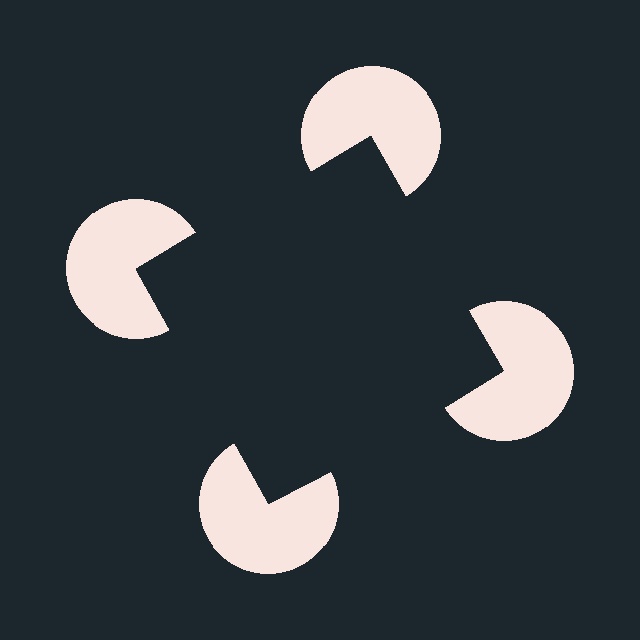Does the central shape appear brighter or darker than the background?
It typically appears slightly darker than the background, even though no actual brightness change is drawn.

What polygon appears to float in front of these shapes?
An illusory square — its edges are inferred from the aligned wedge cuts in the pac-man discs, not physically drawn.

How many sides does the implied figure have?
4 sides.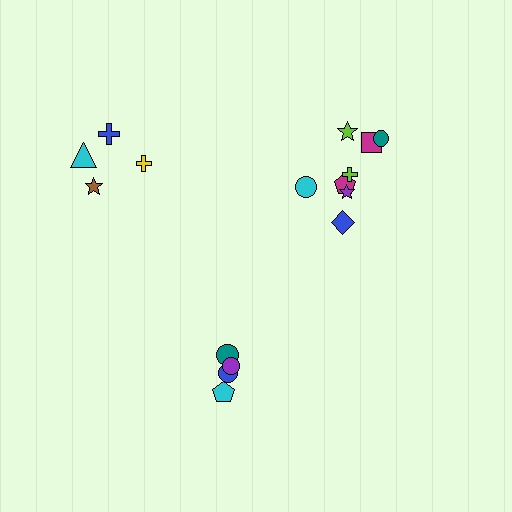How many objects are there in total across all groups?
There are 16 objects.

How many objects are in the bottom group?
There are 4 objects.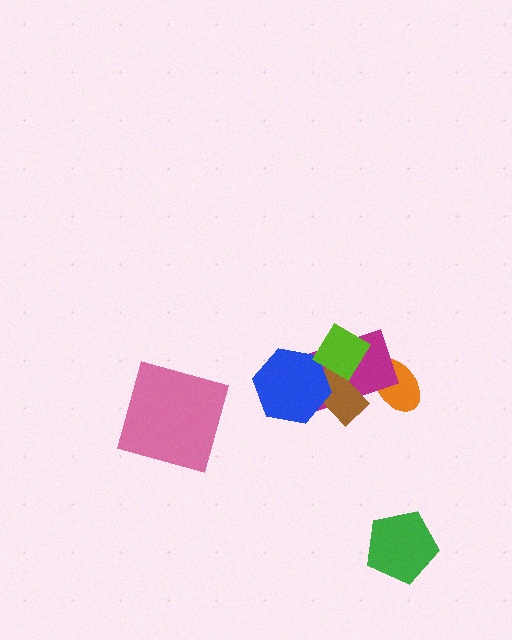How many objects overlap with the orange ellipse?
1 object overlaps with the orange ellipse.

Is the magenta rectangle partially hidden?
Yes, it is partially covered by another shape.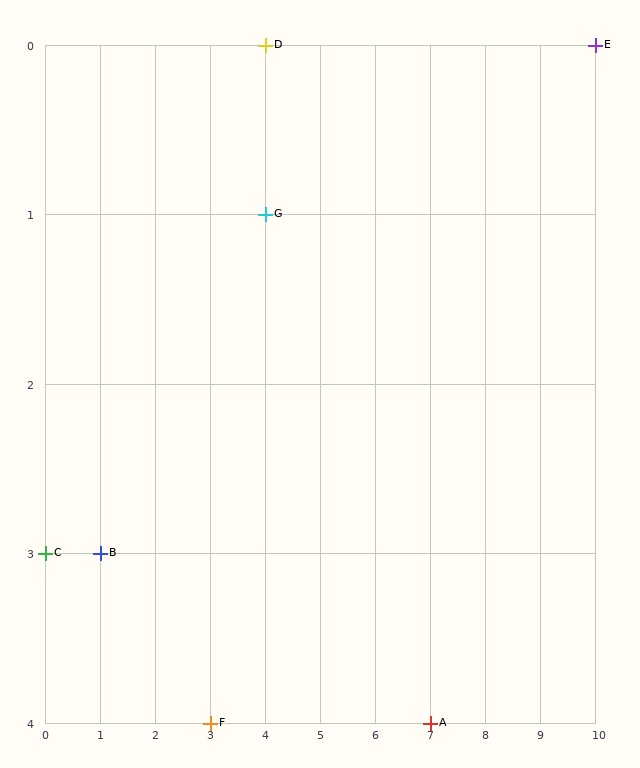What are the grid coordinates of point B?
Point B is at grid coordinates (1, 3).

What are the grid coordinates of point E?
Point E is at grid coordinates (10, 0).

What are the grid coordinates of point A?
Point A is at grid coordinates (7, 4).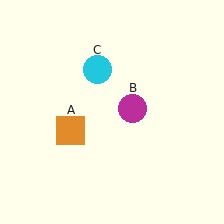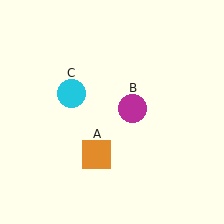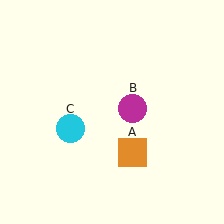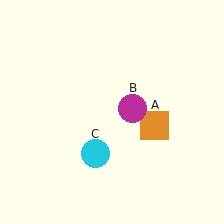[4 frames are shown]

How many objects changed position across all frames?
2 objects changed position: orange square (object A), cyan circle (object C).